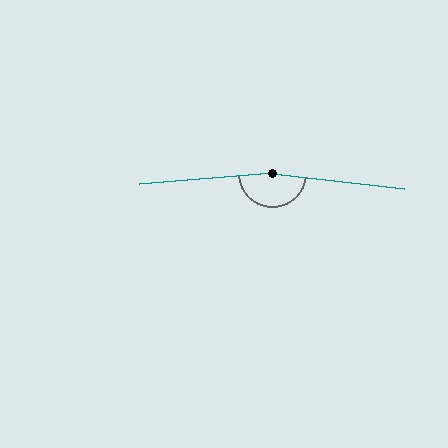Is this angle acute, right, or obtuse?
It is obtuse.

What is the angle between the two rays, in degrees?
Approximately 169 degrees.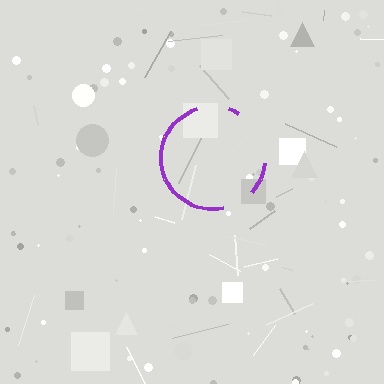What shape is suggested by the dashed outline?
The dashed outline suggests a circle.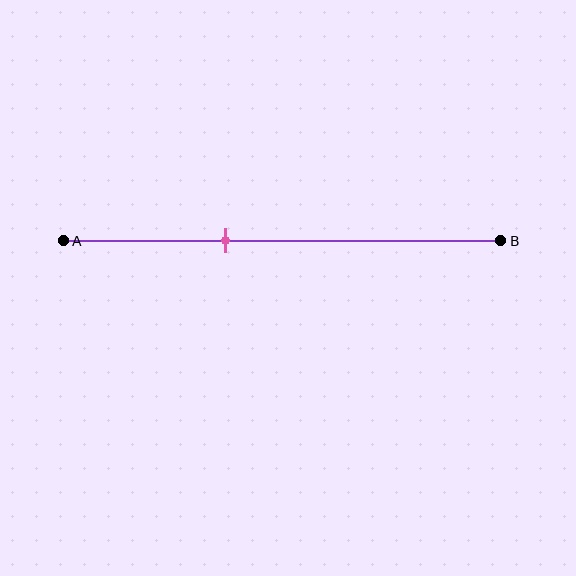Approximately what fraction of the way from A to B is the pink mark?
The pink mark is approximately 35% of the way from A to B.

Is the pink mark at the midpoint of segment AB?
No, the mark is at about 35% from A, not at the 50% midpoint.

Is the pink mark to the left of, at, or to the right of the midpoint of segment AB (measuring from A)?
The pink mark is to the left of the midpoint of segment AB.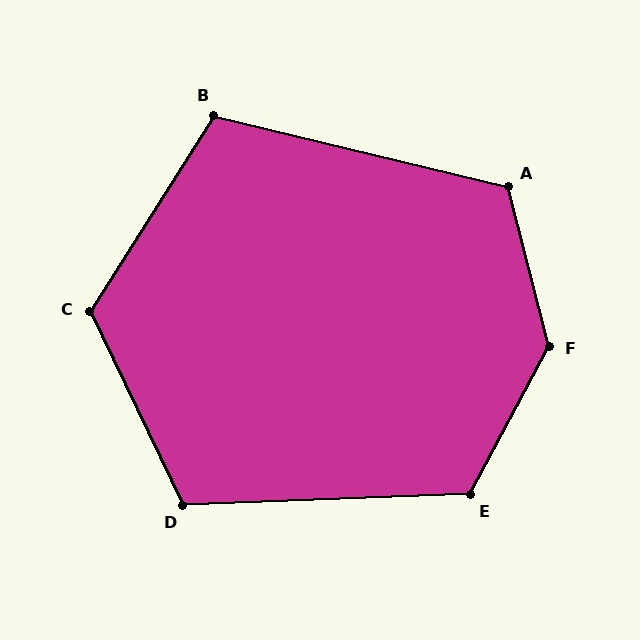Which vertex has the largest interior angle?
F, at approximately 138 degrees.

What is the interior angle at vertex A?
Approximately 118 degrees (obtuse).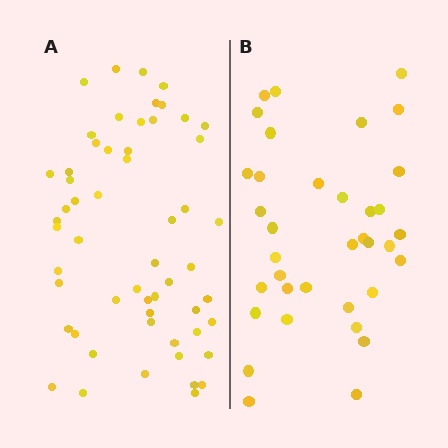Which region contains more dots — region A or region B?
Region A (the left region) has more dots.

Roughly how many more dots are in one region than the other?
Region A has approximately 20 more dots than region B.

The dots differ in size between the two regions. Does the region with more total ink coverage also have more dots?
No. Region B has more total ink coverage because its dots are larger, but region A actually contains more individual dots. Total area can be misleading — the number of items is what matters here.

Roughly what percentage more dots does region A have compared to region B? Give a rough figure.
About 55% more.